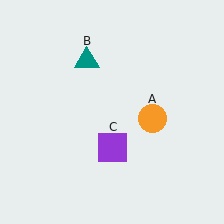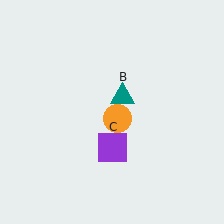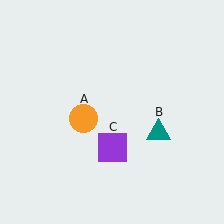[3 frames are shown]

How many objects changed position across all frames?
2 objects changed position: orange circle (object A), teal triangle (object B).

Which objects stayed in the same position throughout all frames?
Purple square (object C) remained stationary.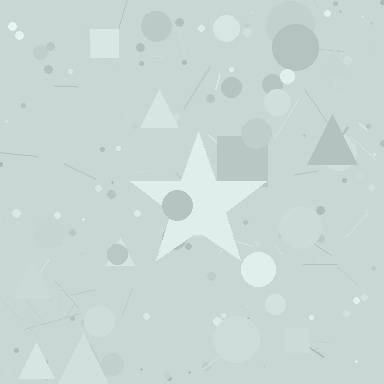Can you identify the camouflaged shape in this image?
The camouflaged shape is a star.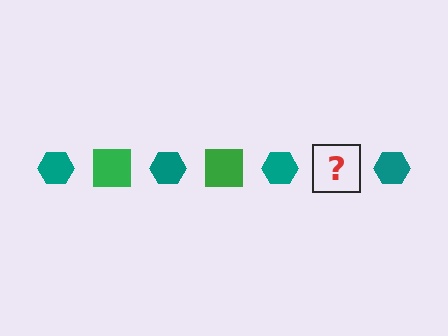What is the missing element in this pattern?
The missing element is a green square.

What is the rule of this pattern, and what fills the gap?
The rule is that the pattern alternates between teal hexagon and green square. The gap should be filled with a green square.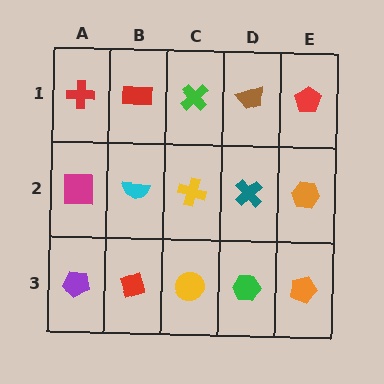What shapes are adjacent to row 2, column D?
A brown trapezoid (row 1, column D), a green hexagon (row 3, column D), a yellow cross (row 2, column C), an orange hexagon (row 2, column E).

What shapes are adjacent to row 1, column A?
A magenta square (row 2, column A), a red rectangle (row 1, column B).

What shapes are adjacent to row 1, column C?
A yellow cross (row 2, column C), a red rectangle (row 1, column B), a brown trapezoid (row 1, column D).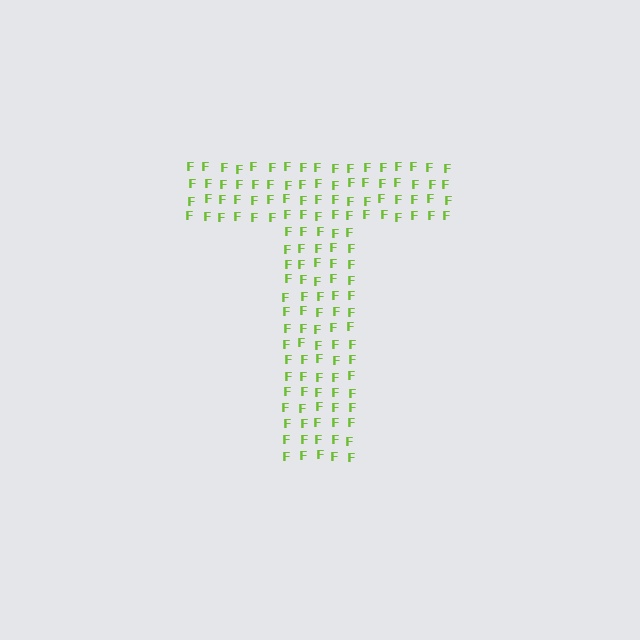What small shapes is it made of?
It is made of small letter F's.